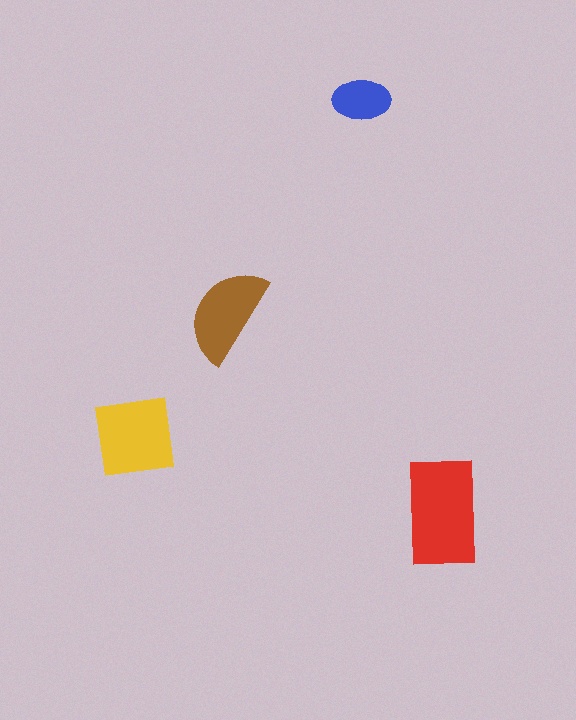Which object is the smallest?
The blue ellipse.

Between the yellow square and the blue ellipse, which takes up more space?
The yellow square.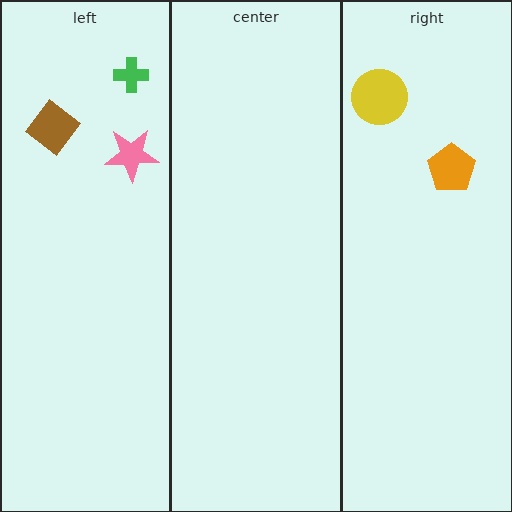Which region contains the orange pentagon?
The right region.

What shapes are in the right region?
The yellow circle, the orange pentagon.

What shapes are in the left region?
The pink star, the green cross, the brown diamond.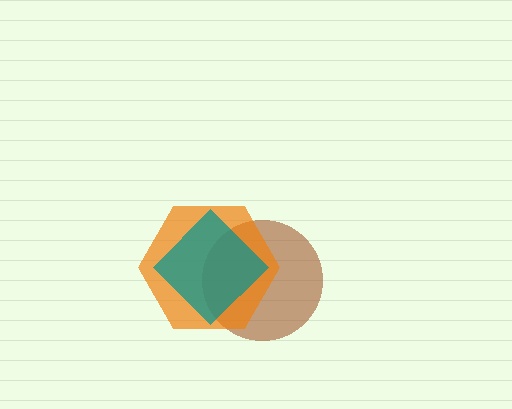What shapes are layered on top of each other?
The layered shapes are: a brown circle, an orange hexagon, a teal diamond.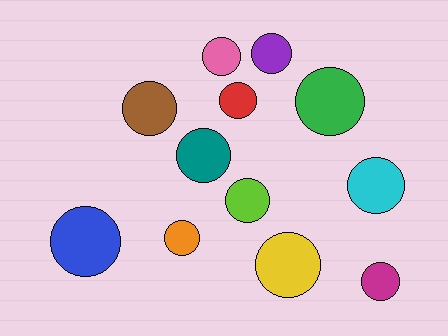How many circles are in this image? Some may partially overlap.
There are 12 circles.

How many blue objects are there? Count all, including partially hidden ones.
There is 1 blue object.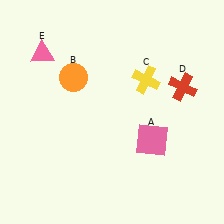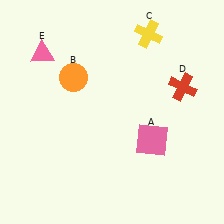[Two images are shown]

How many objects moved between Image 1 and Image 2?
1 object moved between the two images.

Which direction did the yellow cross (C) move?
The yellow cross (C) moved up.